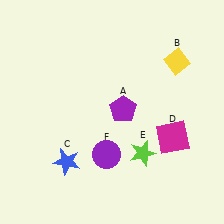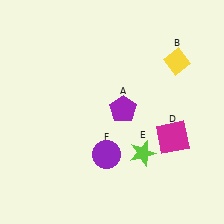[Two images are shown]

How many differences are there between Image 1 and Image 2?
There is 1 difference between the two images.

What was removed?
The blue star (C) was removed in Image 2.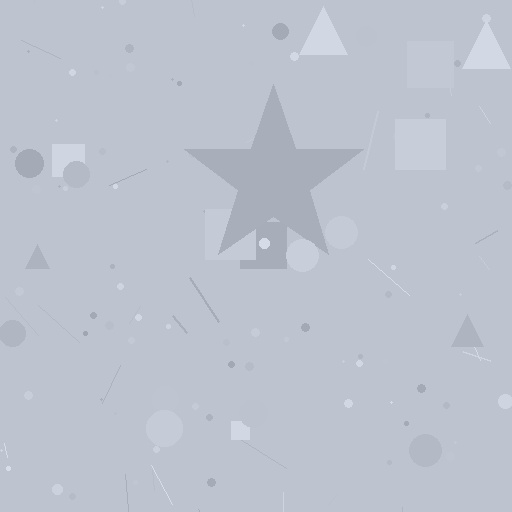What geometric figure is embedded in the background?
A star is embedded in the background.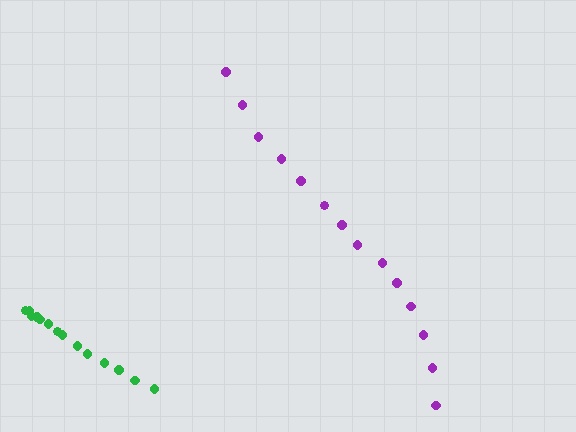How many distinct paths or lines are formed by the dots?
There are 2 distinct paths.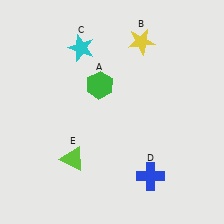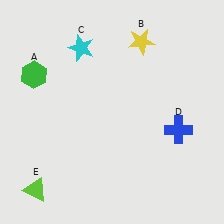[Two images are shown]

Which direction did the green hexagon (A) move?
The green hexagon (A) moved left.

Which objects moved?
The objects that moved are: the green hexagon (A), the blue cross (D), the lime triangle (E).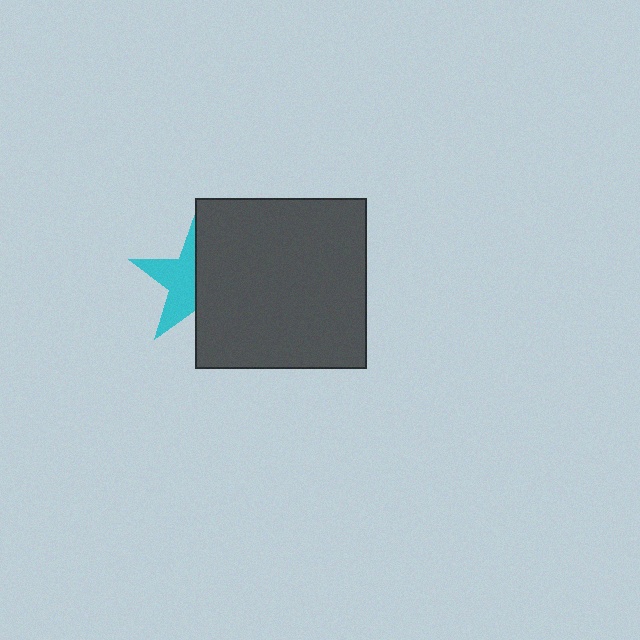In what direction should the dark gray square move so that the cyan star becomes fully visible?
The dark gray square should move right. That is the shortest direction to clear the overlap and leave the cyan star fully visible.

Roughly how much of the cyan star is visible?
About half of it is visible (roughly 48%).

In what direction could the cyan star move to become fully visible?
The cyan star could move left. That would shift it out from behind the dark gray square entirely.